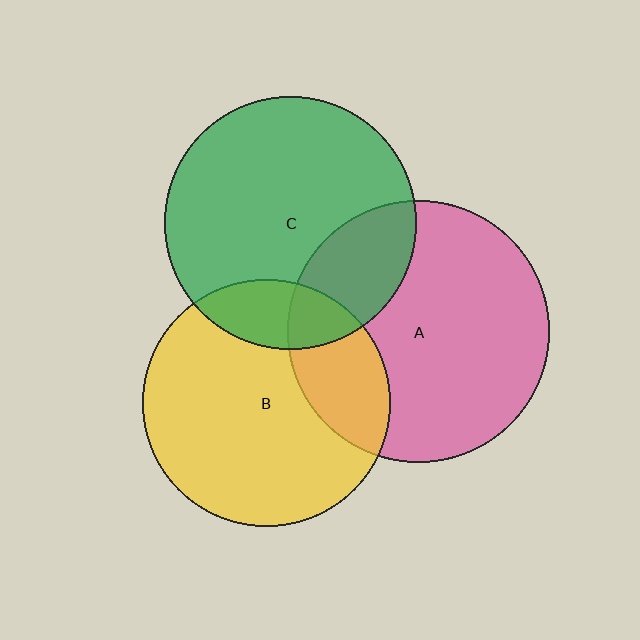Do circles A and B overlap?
Yes.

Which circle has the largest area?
Circle A (pink).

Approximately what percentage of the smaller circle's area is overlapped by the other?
Approximately 25%.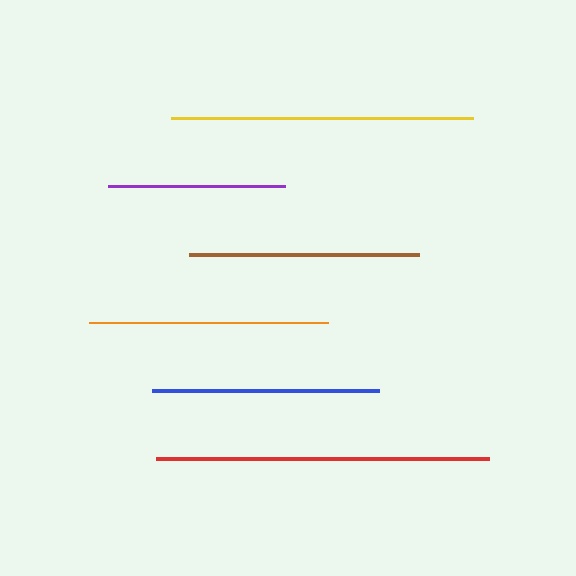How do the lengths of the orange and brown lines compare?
The orange and brown lines are approximately the same length.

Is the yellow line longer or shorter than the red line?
The red line is longer than the yellow line.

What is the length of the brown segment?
The brown segment is approximately 230 pixels long.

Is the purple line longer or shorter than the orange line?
The orange line is longer than the purple line.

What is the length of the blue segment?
The blue segment is approximately 227 pixels long.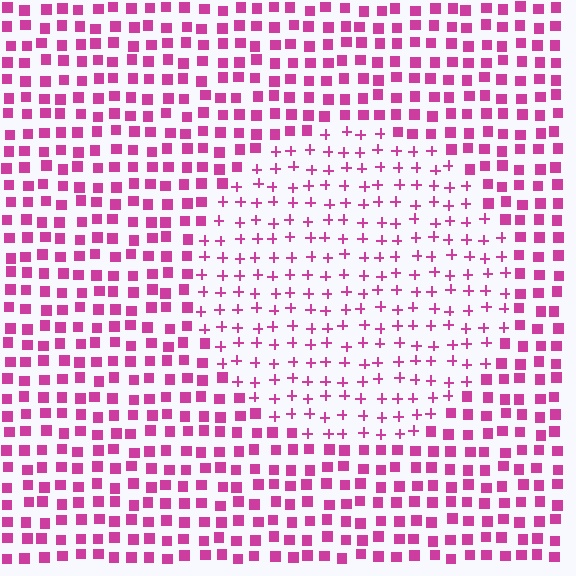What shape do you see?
I see a circle.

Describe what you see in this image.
The image is filled with small magenta elements arranged in a uniform grid. A circle-shaped region contains plus signs, while the surrounding area contains squares. The boundary is defined purely by the change in element shape.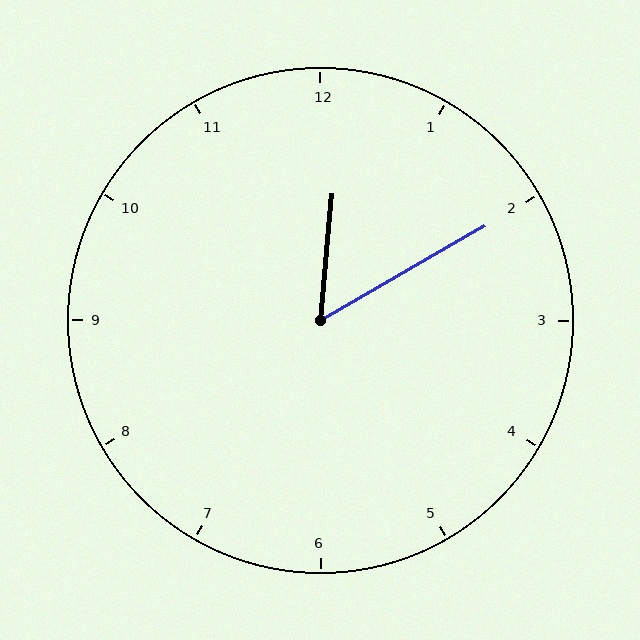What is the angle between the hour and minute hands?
Approximately 55 degrees.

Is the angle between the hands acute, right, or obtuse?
It is acute.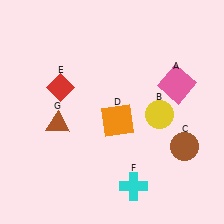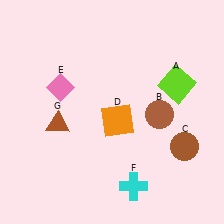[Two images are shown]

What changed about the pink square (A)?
In Image 1, A is pink. In Image 2, it changed to lime.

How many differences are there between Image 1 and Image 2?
There are 3 differences between the two images.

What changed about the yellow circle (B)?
In Image 1, B is yellow. In Image 2, it changed to brown.